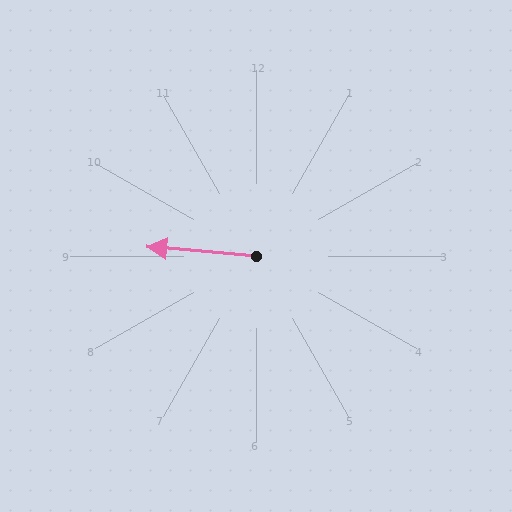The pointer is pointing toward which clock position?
Roughly 9 o'clock.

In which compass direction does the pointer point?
West.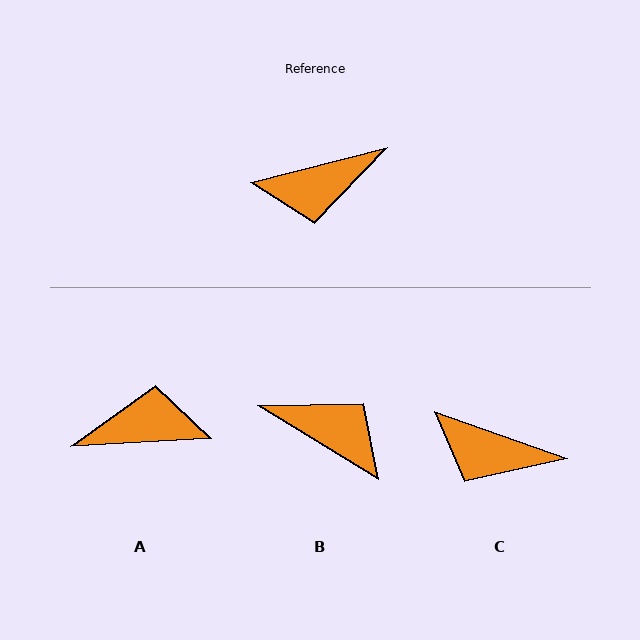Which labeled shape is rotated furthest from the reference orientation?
A, about 169 degrees away.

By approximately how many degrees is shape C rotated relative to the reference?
Approximately 34 degrees clockwise.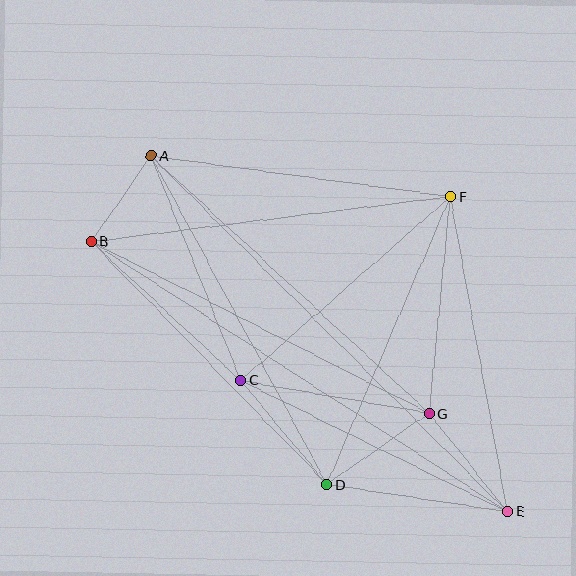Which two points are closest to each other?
Points A and B are closest to each other.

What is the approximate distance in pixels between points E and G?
The distance between E and G is approximately 126 pixels.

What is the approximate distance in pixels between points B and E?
The distance between B and E is approximately 497 pixels.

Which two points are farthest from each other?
Points A and E are farthest from each other.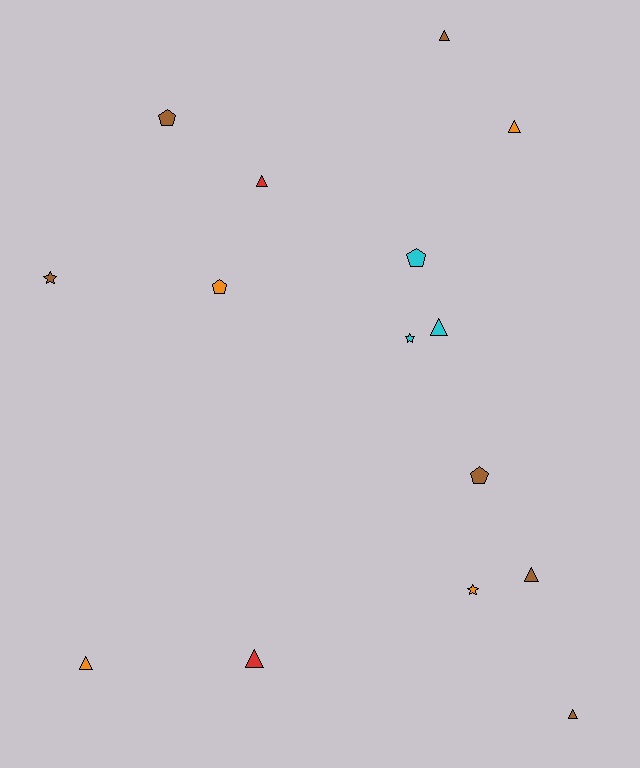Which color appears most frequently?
Brown, with 6 objects.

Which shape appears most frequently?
Triangle, with 8 objects.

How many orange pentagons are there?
There is 1 orange pentagon.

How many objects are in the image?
There are 15 objects.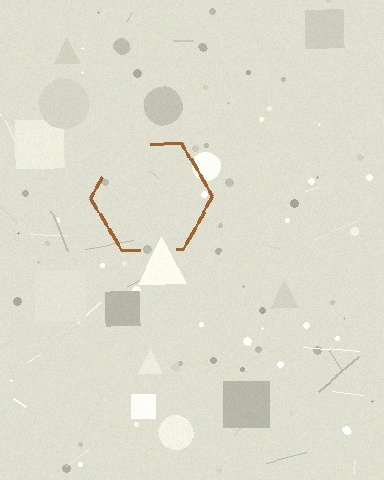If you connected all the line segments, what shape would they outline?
They would outline a hexagon.